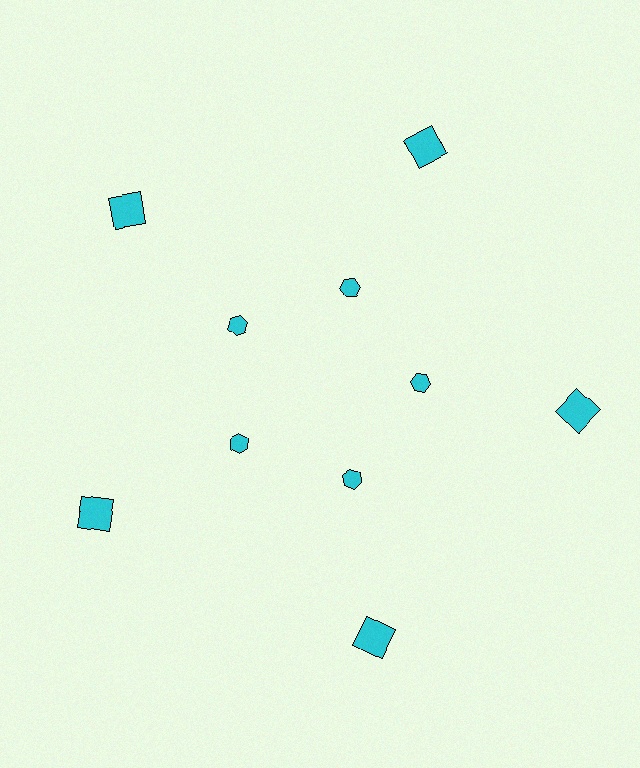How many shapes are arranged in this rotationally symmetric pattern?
There are 10 shapes, arranged in 5 groups of 2.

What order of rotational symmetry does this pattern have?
This pattern has 5-fold rotational symmetry.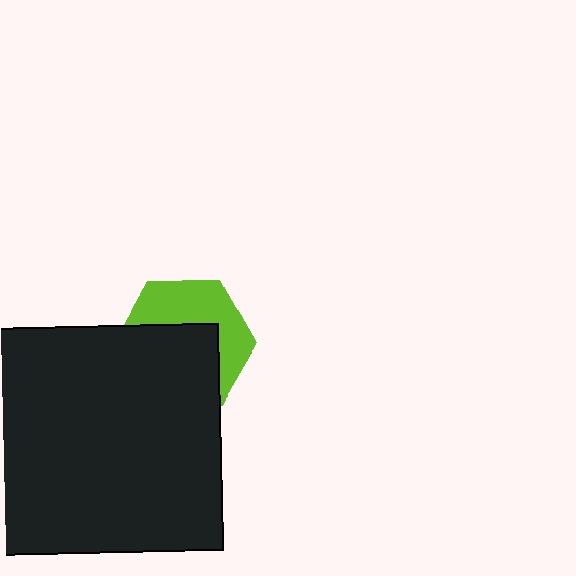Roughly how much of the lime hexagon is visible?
About half of it is visible (roughly 45%).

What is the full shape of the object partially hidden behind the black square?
The partially hidden object is a lime hexagon.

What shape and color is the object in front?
The object in front is a black square.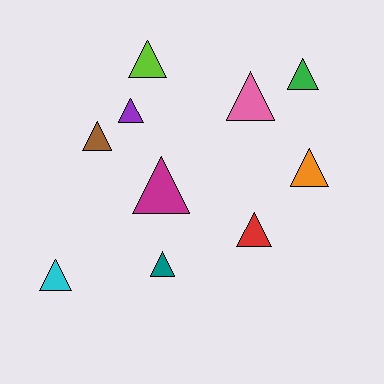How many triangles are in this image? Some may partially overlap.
There are 10 triangles.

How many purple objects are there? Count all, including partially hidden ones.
There is 1 purple object.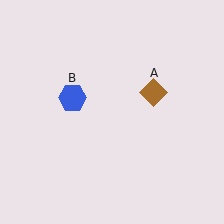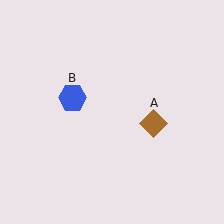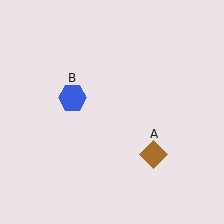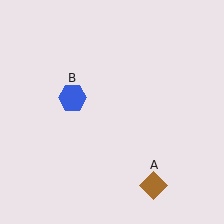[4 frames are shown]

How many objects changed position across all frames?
1 object changed position: brown diamond (object A).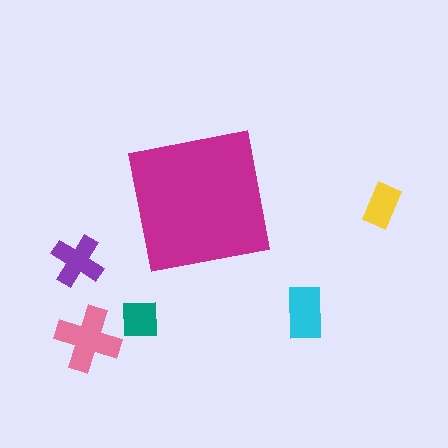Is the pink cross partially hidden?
No, the pink cross is fully visible.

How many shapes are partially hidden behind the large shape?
0 shapes are partially hidden.